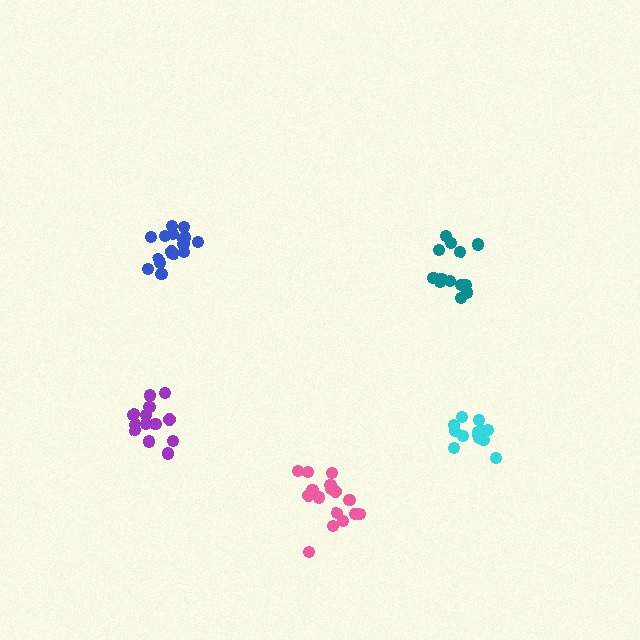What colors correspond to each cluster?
The clusters are colored: teal, purple, cyan, blue, pink.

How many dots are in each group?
Group 1: 13 dots, Group 2: 13 dots, Group 3: 13 dots, Group 4: 16 dots, Group 5: 16 dots (71 total).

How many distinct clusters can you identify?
There are 5 distinct clusters.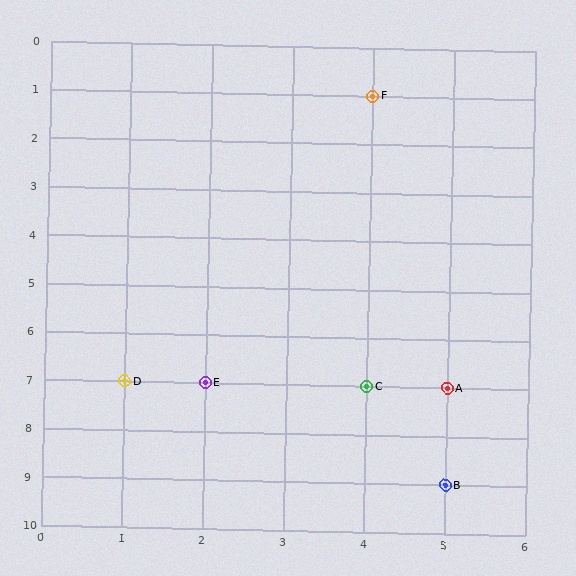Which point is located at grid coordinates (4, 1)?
Point F is at (4, 1).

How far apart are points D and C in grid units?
Points D and C are 3 columns apart.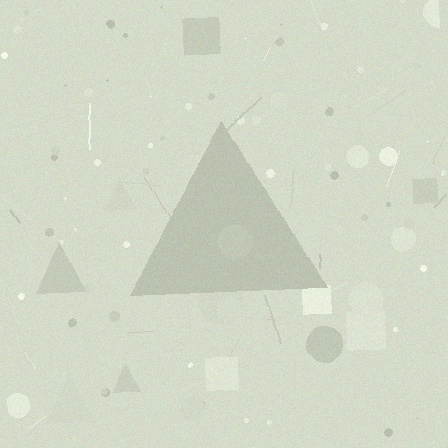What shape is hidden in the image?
A triangle is hidden in the image.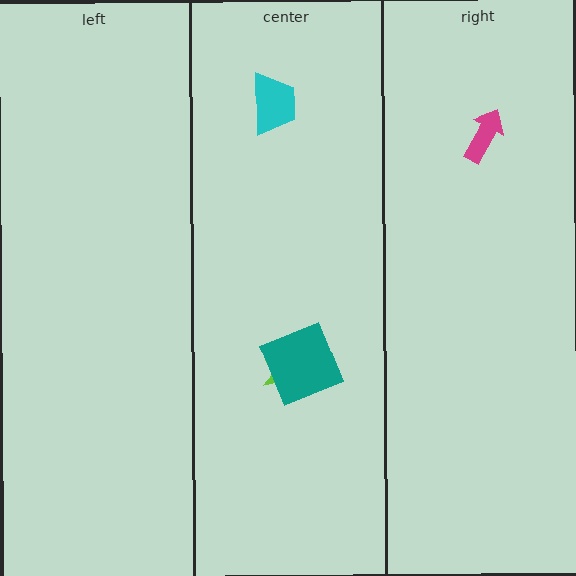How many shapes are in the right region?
1.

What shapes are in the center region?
The cyan trapezoid, the lime star, the teal square.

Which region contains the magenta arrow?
The right region.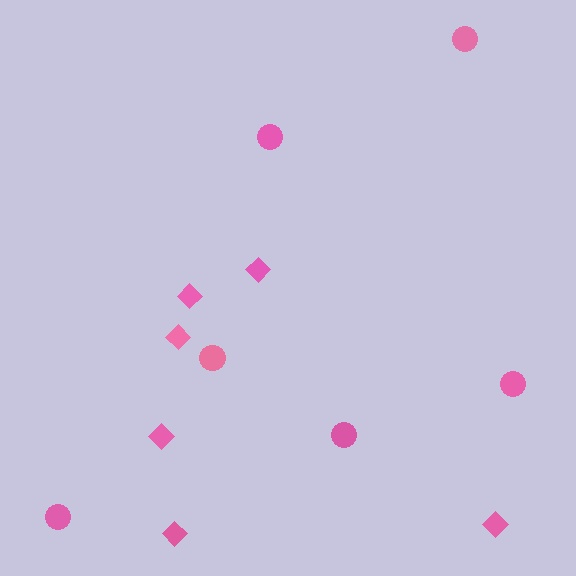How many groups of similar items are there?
There are 2 groups: one group of diamonds (6) and one group of circles (6).